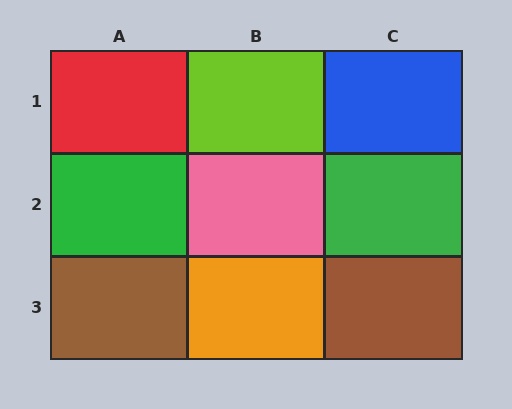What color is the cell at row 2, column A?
Green.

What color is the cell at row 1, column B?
Lime.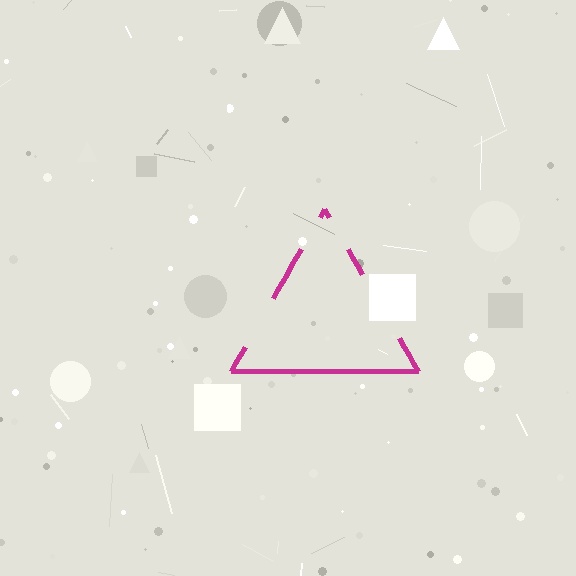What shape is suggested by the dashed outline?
The dashed outline suggests a triangle.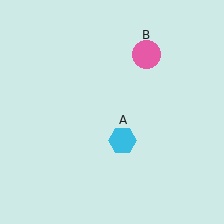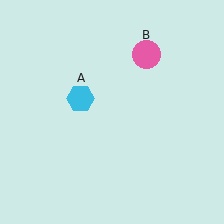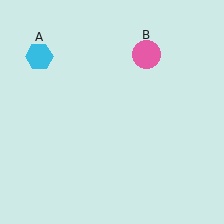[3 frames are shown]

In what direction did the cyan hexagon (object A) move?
The cyan hexagon (object A) moved up and to the left.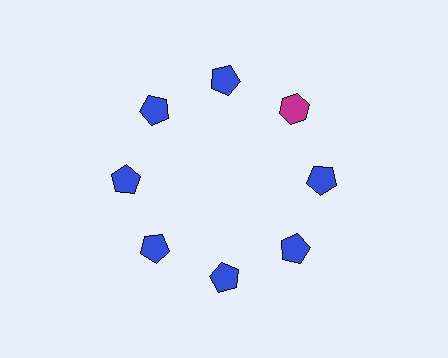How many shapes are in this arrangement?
There are 8 shapes arranged in a ring pattern.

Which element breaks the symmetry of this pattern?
The magenta hexagon at roughly the 2 o'clock position breaks the symmetry. All other shapes are blue pentagons.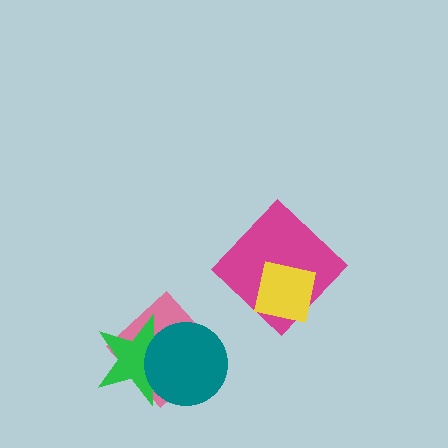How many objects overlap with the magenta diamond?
1 object overlaps with the magenta diamond.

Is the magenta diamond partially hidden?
Yes, it is partially covered by another shape.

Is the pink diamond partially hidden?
Yes, it is partially covered by another shape.